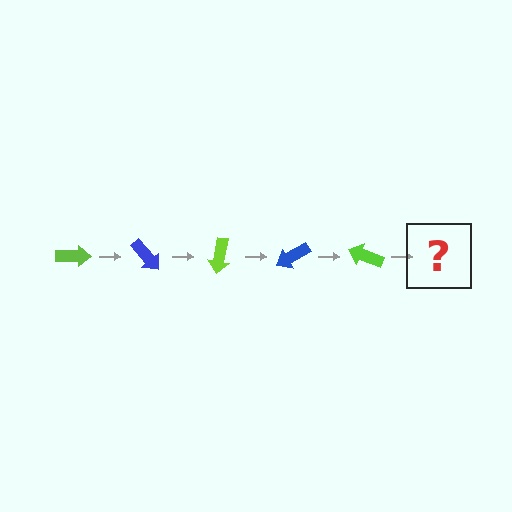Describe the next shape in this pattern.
It should be a blue arrow, rotated 250 degrees from the start.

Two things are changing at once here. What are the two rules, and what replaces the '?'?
The two rules are that it rotates 50 degrees each step and the color cycles through lime and blue. The '?' should be a blue arrow, rotated 250 degrees from the start.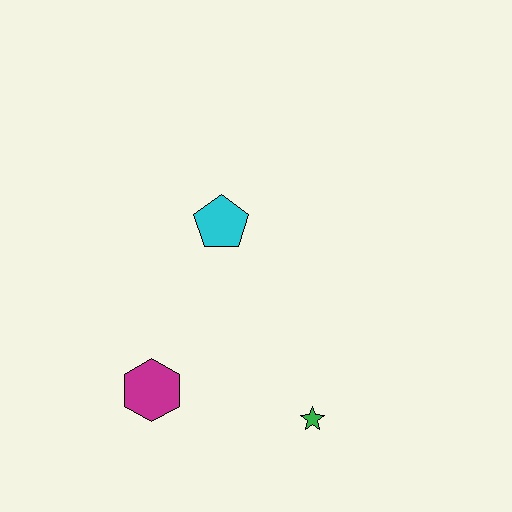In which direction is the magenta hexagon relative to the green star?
The magenta hexagon is to the left of the green star.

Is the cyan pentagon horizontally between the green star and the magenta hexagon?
Yes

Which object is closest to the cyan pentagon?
The magenta hexagon is closest to the cyan pentagon.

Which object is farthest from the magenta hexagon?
The cyan pentagon is farthest from the magenta hexagon.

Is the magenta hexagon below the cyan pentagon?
Yes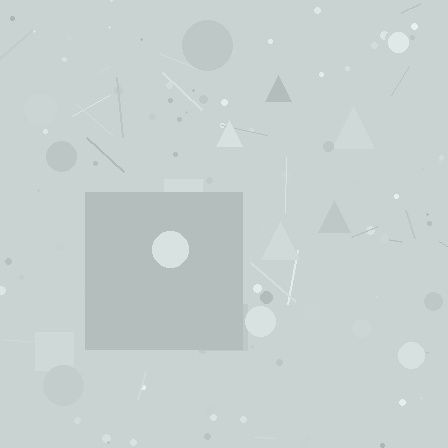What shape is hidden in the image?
A square is hidden in the image.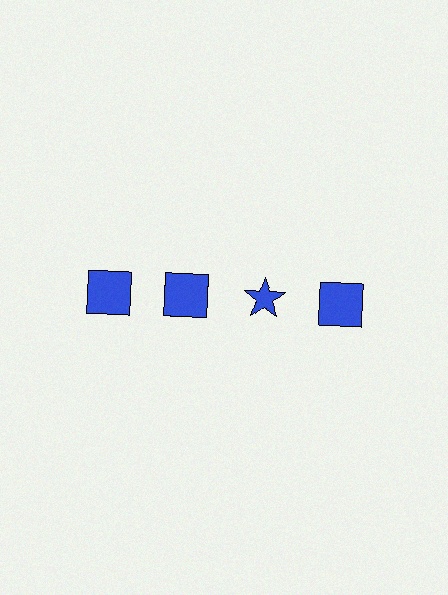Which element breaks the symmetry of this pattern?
The blue star in the top row, center column breaks the symmetry. All other shapes are blue squares.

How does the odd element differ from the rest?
It has a different shape: star instead of square.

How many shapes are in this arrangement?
There are 4 shapes arranged in a grid pattern.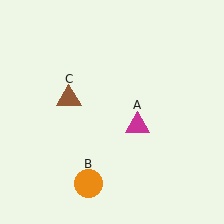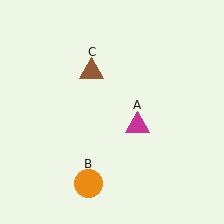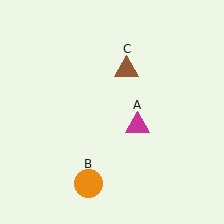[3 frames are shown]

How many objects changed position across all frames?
1 object changed position: brown triangle (object C).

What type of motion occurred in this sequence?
The brown triangle (object C) rotated clockwise around the center of the scene.